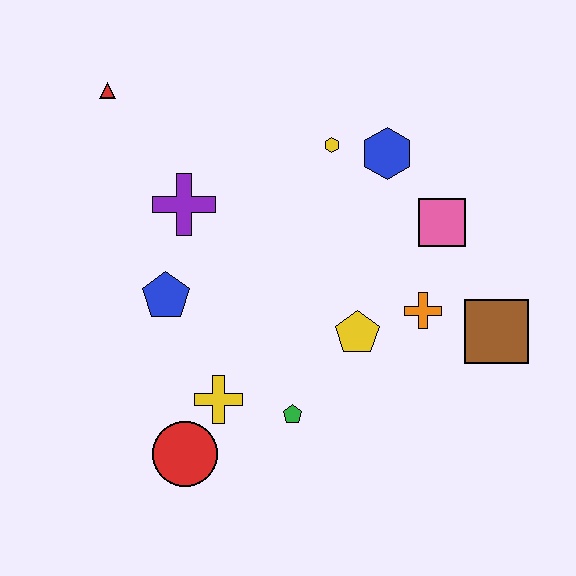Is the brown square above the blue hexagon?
No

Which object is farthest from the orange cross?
The red triangle is farthest from the orange cross.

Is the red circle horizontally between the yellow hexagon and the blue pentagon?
Yes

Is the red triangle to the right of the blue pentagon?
No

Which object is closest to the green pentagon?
The yellow cross is closest to the green pentagon.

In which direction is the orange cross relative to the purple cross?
The orange cross is to the right of the purple cross.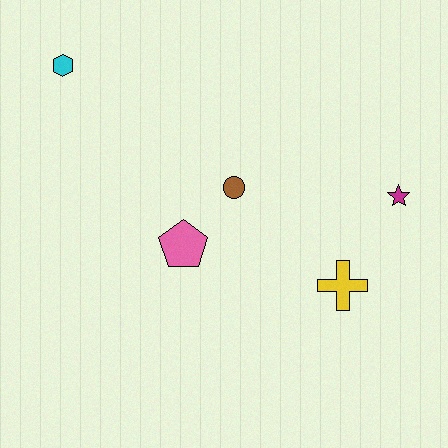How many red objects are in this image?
There are no red objects.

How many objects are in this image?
There are 5 objects.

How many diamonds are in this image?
There are no diamonds.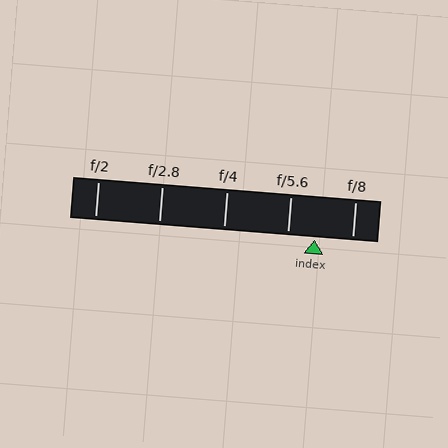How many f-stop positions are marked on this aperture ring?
There are 5 f-stop positions marked.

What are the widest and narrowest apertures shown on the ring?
The widest aperture shown is f/2 and the narrowest is f/8.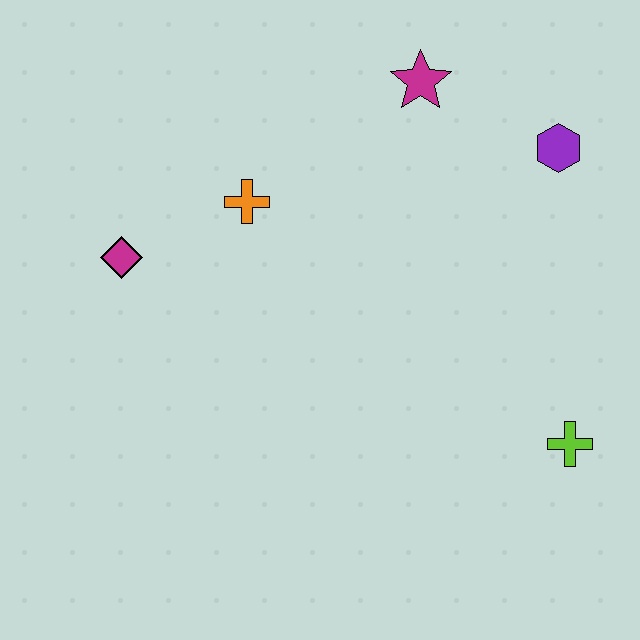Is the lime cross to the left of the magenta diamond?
No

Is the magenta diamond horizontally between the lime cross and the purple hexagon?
No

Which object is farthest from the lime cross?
The magenta diamond is farthest from the lime cross.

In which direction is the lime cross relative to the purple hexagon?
The lime cross is below the purple hexagon.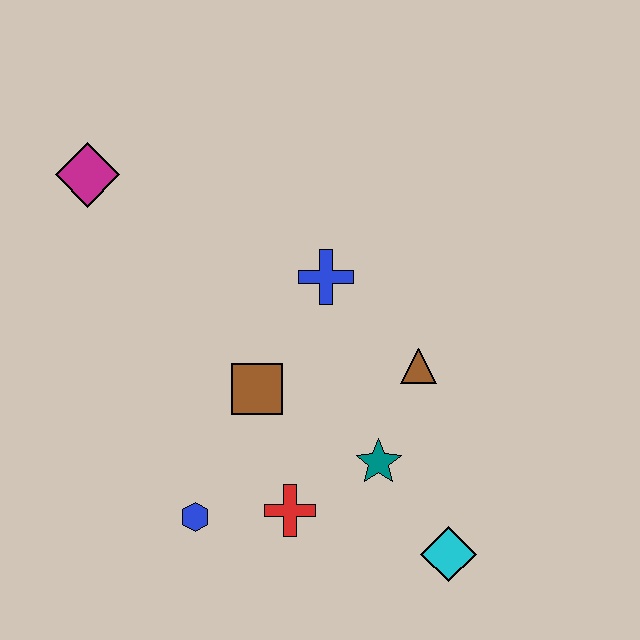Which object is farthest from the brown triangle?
The magenta diamond is farthest from the brown triangle.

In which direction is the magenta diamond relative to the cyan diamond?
The magenta diamond is above the cyan diamond.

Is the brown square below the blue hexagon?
No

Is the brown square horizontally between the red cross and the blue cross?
No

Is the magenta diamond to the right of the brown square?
No